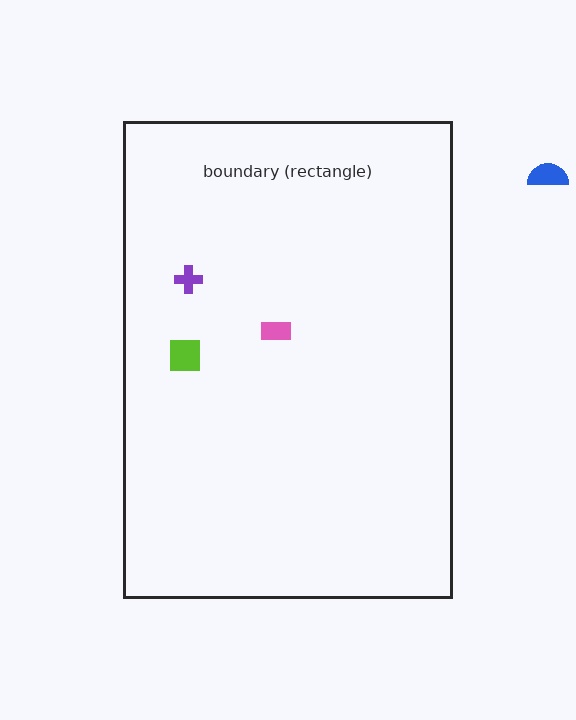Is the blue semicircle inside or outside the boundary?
Outside.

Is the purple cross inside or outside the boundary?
Inside.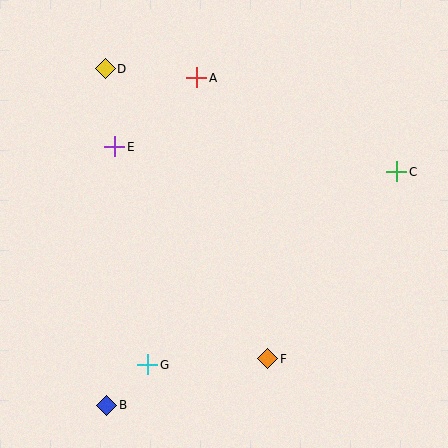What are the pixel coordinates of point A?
Point A is at (197, 78).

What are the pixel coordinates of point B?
Point B is at (107, 405).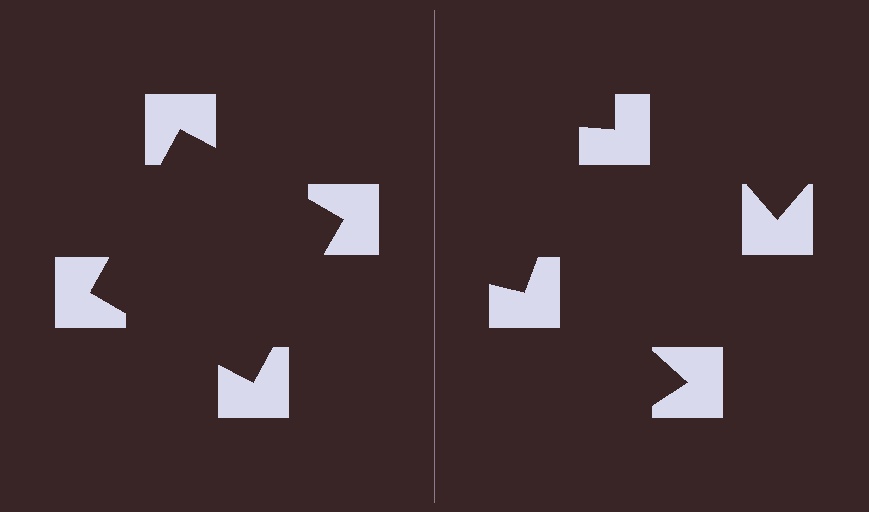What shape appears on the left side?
An illusory square.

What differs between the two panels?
The notched squares are positioned identically on both sides; only the wedge orientations differ. On the left they align to a square; on the right they are misaligned.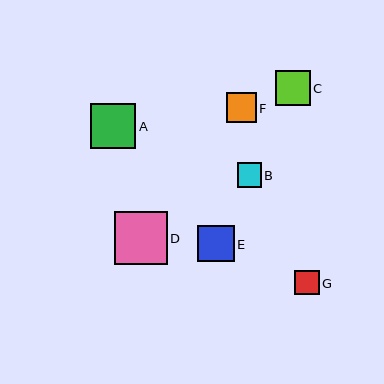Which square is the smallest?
Square B is the smallest with a size of approximately 24 pixels.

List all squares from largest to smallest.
From largest to smallest: D, A, E, C, F, G, B.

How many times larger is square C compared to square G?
Square C is approximately 1.4 times the size of square G.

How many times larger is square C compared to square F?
Square C is approximately 1.2 times the size of square F.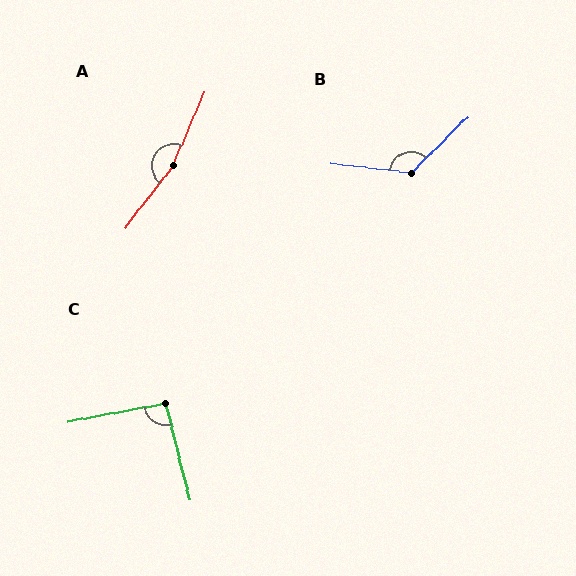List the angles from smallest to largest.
C (93°), B (129°), A (166°).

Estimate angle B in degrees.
Approximately 129 degrees.